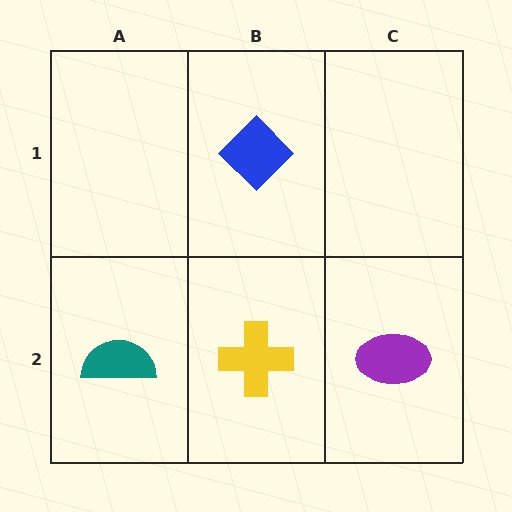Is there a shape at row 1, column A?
No, that cell is empty.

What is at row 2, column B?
A yellow cross.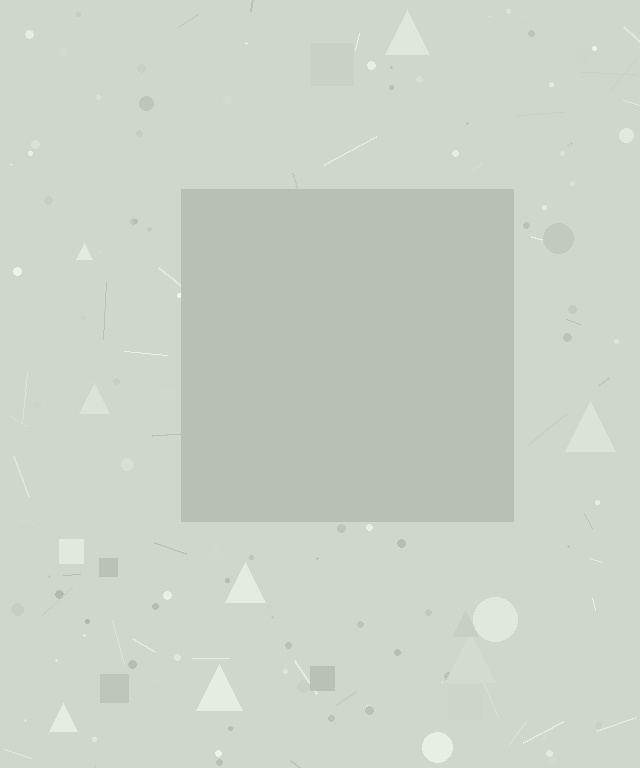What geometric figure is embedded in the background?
A square is embedded in the background.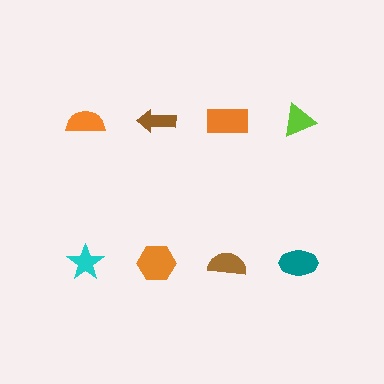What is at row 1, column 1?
An orange semicircle.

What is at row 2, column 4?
A teal ellipse.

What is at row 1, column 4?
A lime triangle.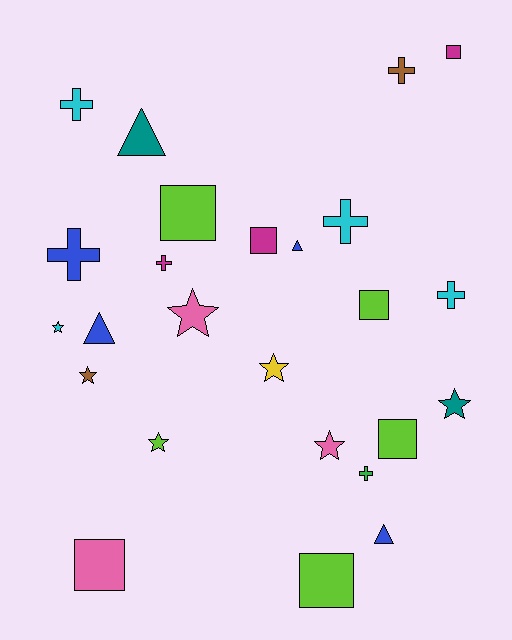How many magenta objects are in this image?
There are 3 magenta objects.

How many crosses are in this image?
There are 7 crosses.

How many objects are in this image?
There are 25 objects.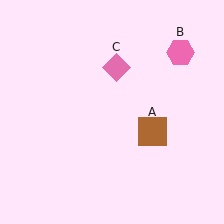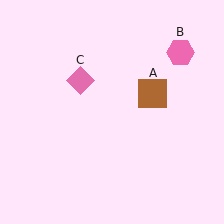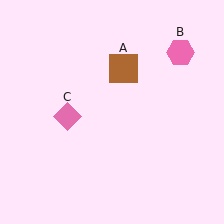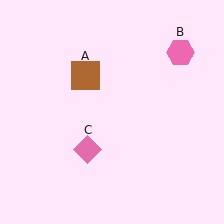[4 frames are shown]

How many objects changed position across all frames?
2 objects changed position: brown square (object A), pink diamond (object C).